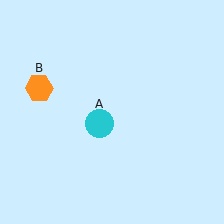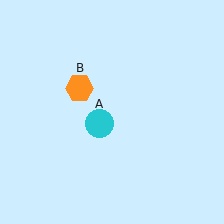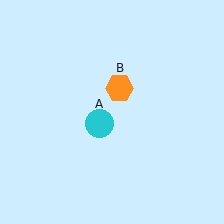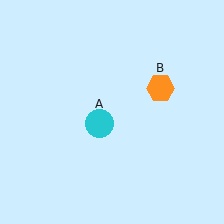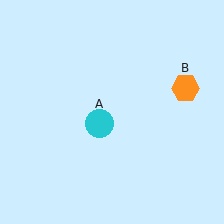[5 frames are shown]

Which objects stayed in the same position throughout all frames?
Cyan circle (object A) remained stationary.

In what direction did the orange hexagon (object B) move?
The orange hexagon (object B) moved right.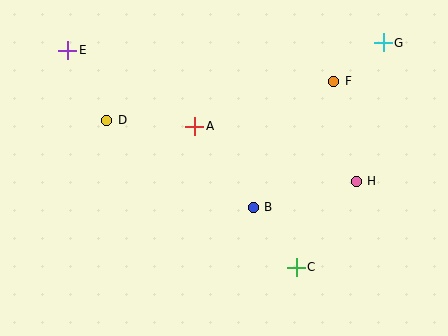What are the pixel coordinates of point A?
Point A is at (195, 126).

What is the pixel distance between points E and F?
The distance between E and F is 268 pixels.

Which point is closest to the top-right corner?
Point G is closest to the top-right corner.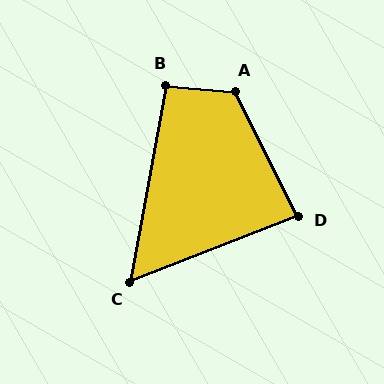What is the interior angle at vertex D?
Approximately 84 degrees (acute).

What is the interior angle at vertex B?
Approximately 96 degrees (obtuse).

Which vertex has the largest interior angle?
A, at approximately 121 degrees.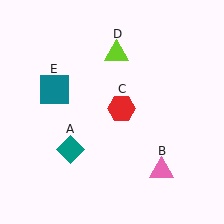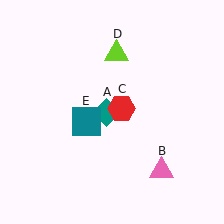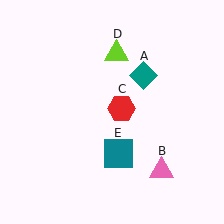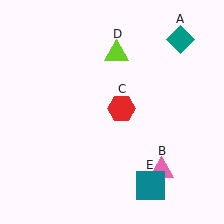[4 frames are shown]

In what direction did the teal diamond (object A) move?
The teal diamond (object A) moved up and to the right.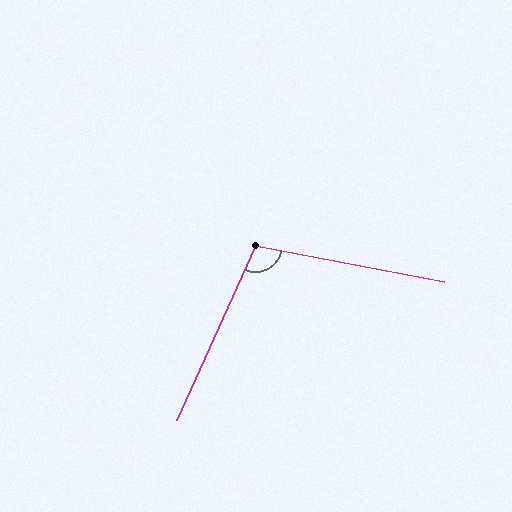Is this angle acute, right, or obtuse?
It is obtuse.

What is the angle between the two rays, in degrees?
Approximately 104 degrees.